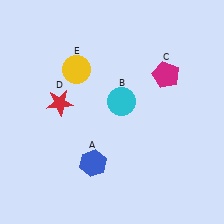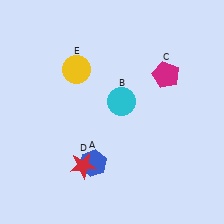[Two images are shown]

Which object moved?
The red star (D) moved down.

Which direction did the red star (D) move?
The red star (D) moved down.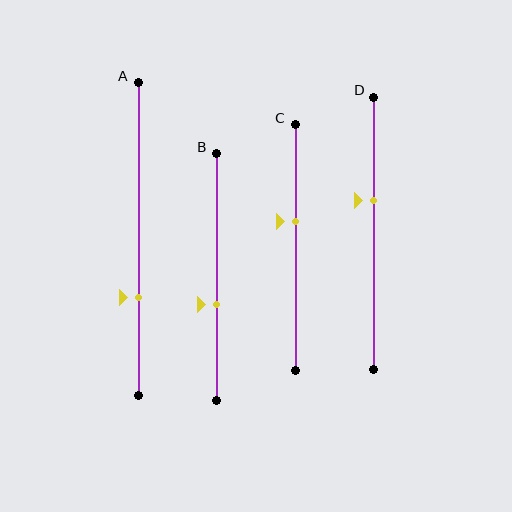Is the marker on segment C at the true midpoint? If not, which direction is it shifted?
No, the marker on segment C is shifted upward by about 11% of the segment length.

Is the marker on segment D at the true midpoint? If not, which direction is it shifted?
No, the marker on segment D is shifted upward by about 12% of the segment length.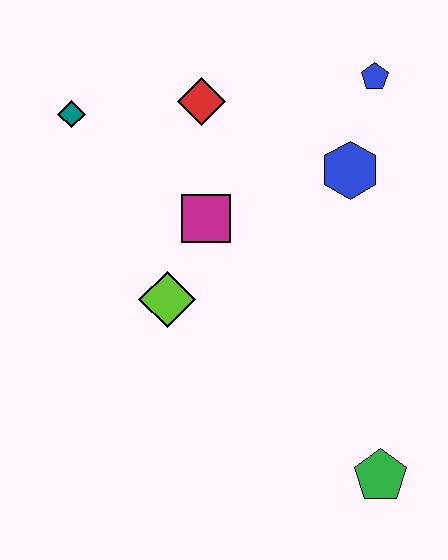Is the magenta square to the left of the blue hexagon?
Yes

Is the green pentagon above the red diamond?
No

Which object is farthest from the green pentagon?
The teal diamond is farthest from the green pentagon.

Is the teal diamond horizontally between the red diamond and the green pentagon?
No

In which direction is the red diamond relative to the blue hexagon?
The red diamond is to the left of the blue hexagon.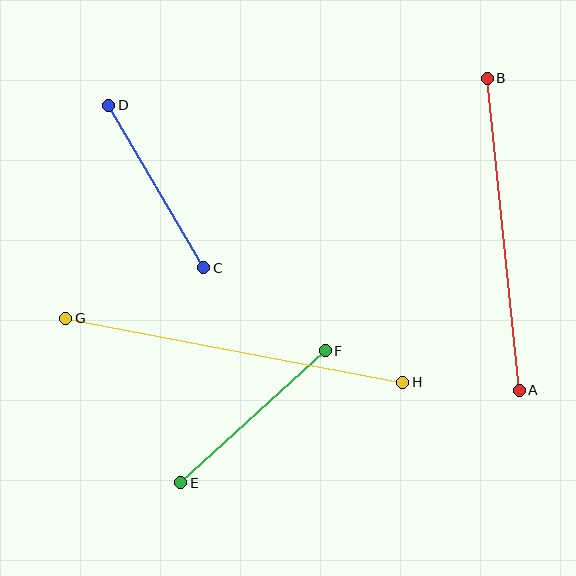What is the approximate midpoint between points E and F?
The midpoint is at approximately (253, 417) pixels.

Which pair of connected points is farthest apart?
Points G and H are farthest apart.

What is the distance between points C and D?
The distance is approximately 188 pixels.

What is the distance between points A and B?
The distance is approximately 314 pixels.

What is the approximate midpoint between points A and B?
The midpoint is at approximately (503, 234) pixels.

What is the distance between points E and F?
The distance is approximately 196 pixels.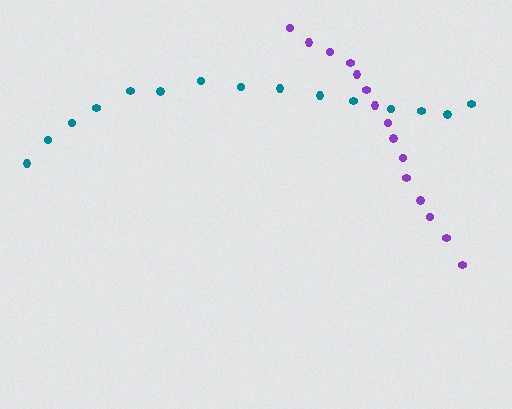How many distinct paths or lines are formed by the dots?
There are 2 distinct paths.